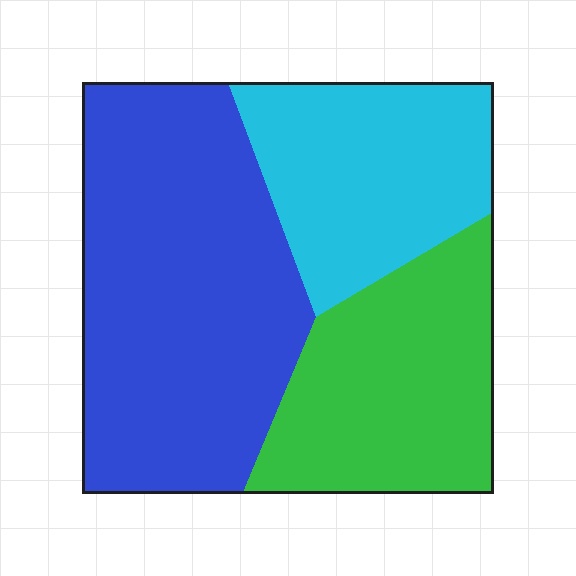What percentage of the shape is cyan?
Cyan covers roughly 25% of the shape.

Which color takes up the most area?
Blue, at roughly 45%.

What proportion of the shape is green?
Green takes up about one quarter (1/4) of the shape.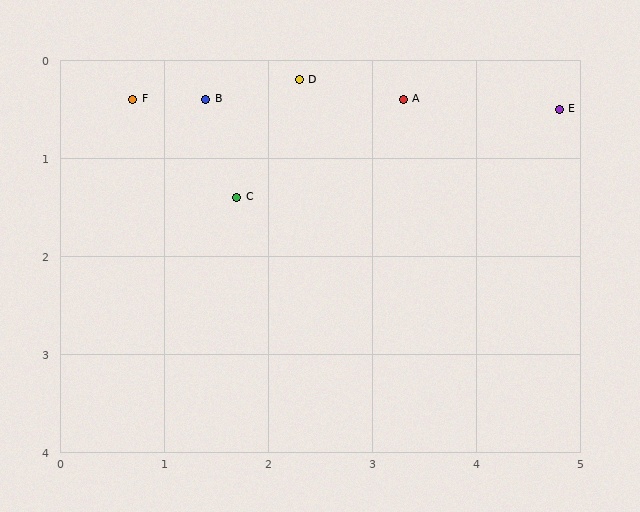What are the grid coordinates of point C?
Point C is at approximately (1.7, 1.4).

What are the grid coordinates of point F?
Point F is at approximately (0.7, 0.4).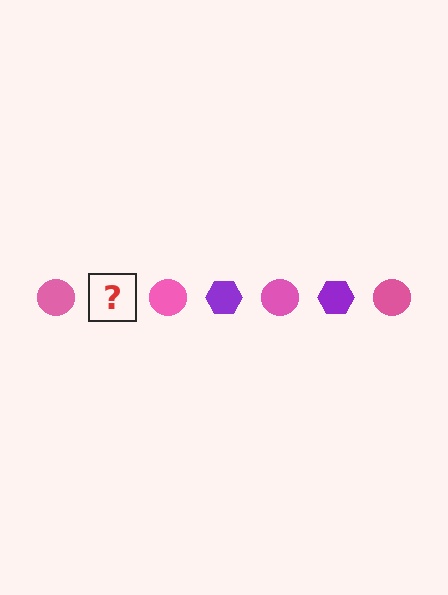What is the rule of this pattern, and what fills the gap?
The rule is that the pattern alternates between pink circle and purple hexagon. The gap should be filled with a purple hexagon.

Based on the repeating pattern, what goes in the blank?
The blank should be a purple hexagon.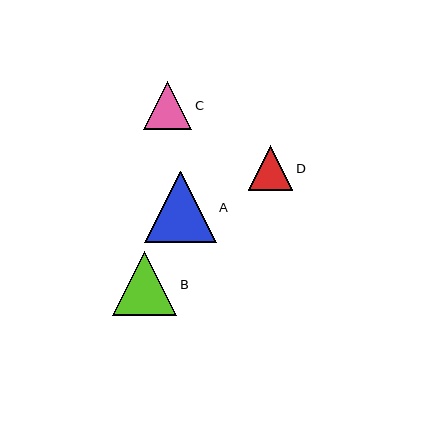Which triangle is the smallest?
Triangle D is the smallest with a size of approximately 45 pixels.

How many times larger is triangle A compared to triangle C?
Triangle A is approximately 1.5 times the size of triangle C.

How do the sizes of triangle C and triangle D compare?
Triangle C and triangle D are approximately the same size.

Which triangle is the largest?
Triangle A is the largest with a size of approximately 71 pixels.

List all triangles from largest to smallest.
From largest to smallest: A, B, C, D.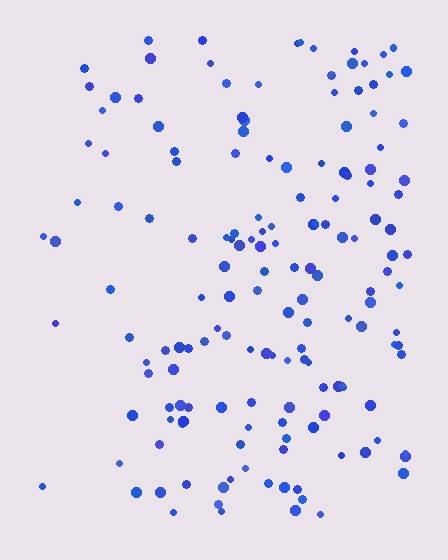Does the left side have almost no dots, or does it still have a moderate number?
Still a moderate number, just noticeably fewer than the right.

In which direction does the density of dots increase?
From left to right, with the right side densest.